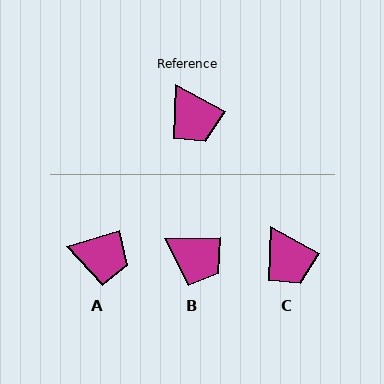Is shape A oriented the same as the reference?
No, it is off by about 45 degrees.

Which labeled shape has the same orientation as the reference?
C.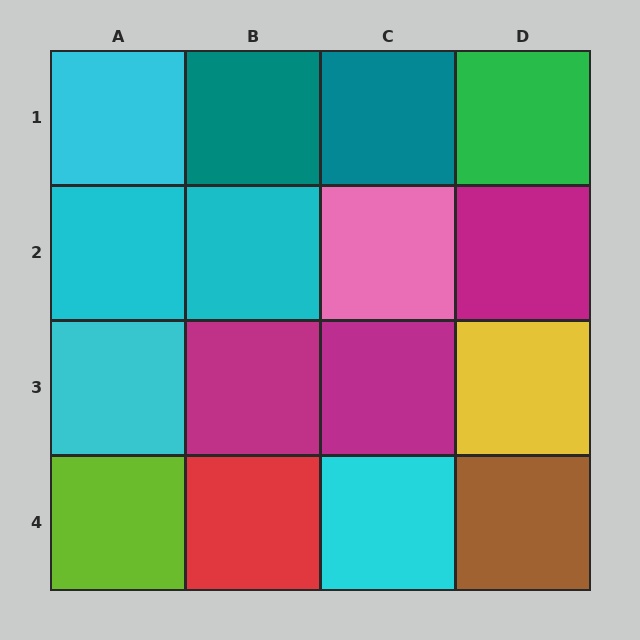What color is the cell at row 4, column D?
Brown.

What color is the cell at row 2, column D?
Magenta.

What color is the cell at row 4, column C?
Cyan.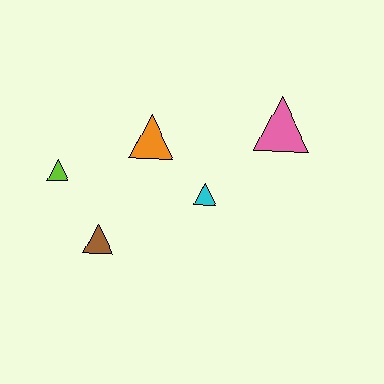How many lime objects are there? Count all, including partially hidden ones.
There is 1 lime object.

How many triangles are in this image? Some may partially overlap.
There are 5 triangles.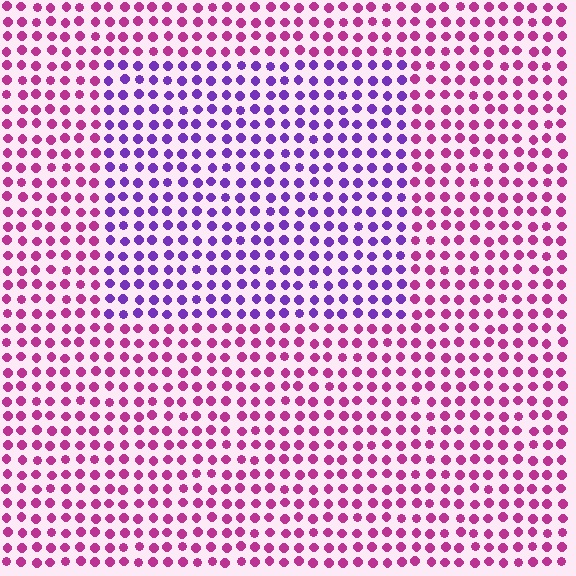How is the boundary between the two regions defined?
The boundary is defined purely by a slight shift in hue (about 49 degrees). Spacing, size, and orientation are identical on both sides.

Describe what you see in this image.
The image is filled with small magenta elements in a uniform arrangement. A rectangle-shaped region is visible where the elements are tinted to a slightly different hue, forming a subtle color boundary.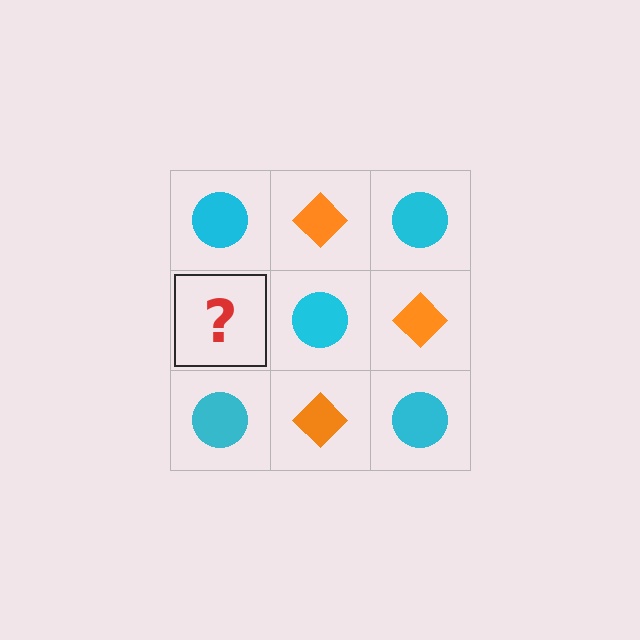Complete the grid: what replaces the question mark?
The question mark should be replaced with an orange diamond.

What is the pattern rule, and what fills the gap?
The rule is that it alternates cyan circle and orange diamond in a checkerboard pattern. The gap should be filled with an orange diamond.